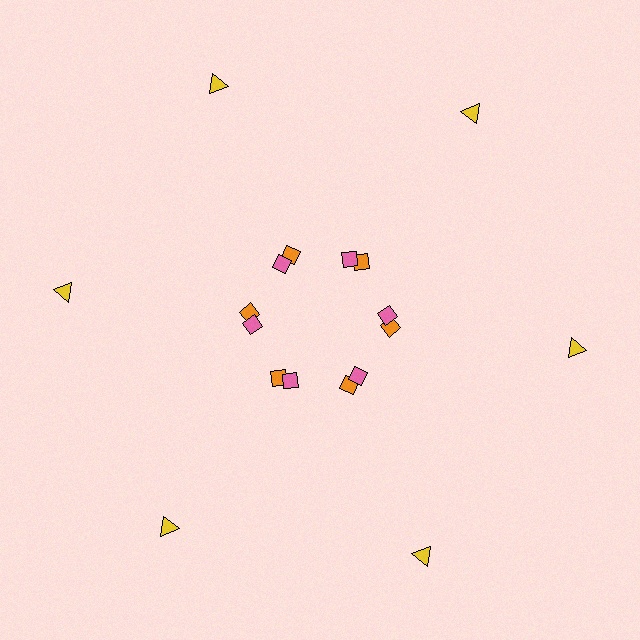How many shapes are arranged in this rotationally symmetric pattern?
There are 18 shapes, arranged in 6 groups of 3.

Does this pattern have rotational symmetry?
Yes, this pattern has 6-fold rotational symmetry. It looks the same after rotating 60 degrees around the center.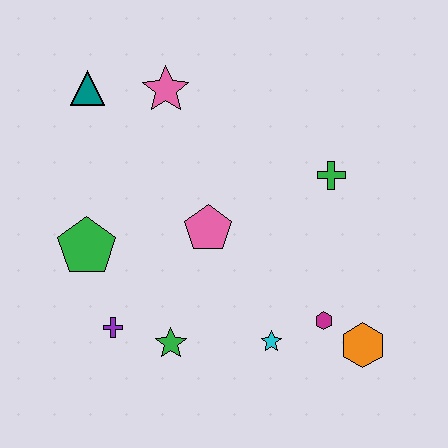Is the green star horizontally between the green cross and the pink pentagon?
No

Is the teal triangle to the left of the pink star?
Yes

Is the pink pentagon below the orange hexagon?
No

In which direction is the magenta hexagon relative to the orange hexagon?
The magenta hexagon is to the left of the orange hexagon.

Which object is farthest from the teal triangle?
The orange hexagon is farthest from the teal triangle.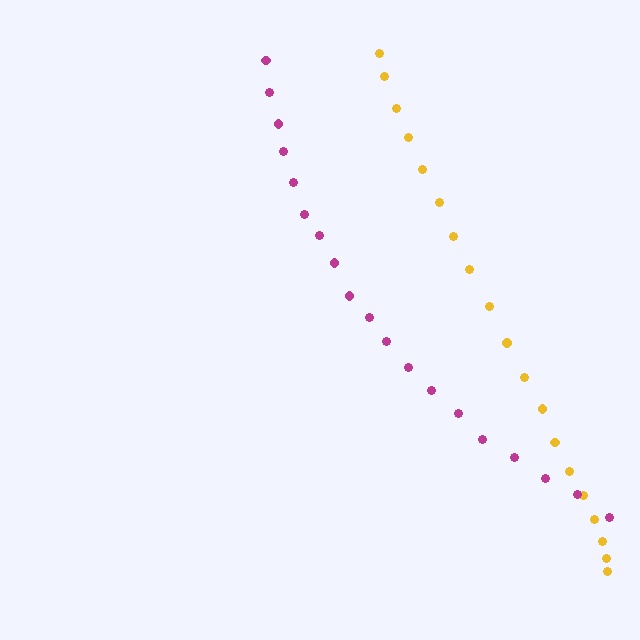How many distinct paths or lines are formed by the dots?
There are 2 distinct paths.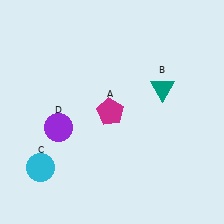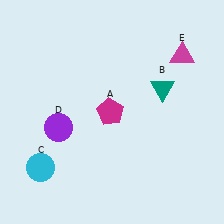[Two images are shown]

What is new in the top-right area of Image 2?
A magenta triangle (E) was added in the top-right area of Image 2.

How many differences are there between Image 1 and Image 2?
There is 1 difference between the two images.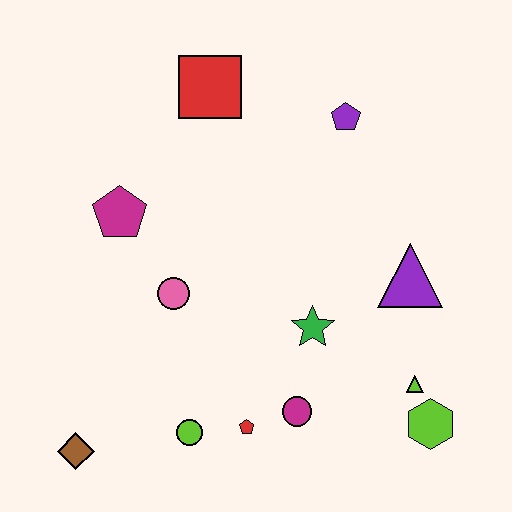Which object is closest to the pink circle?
The magenta pentagon is closest to the pink circle.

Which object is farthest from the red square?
The lime hexagon is farthest from the red square.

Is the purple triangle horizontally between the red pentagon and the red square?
No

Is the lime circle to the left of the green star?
Yes